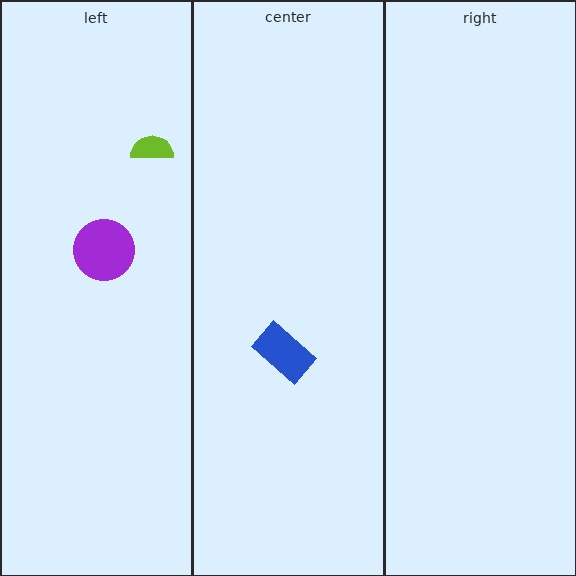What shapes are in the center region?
The blue rectangle.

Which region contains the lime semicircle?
The left region.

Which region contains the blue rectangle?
The center region.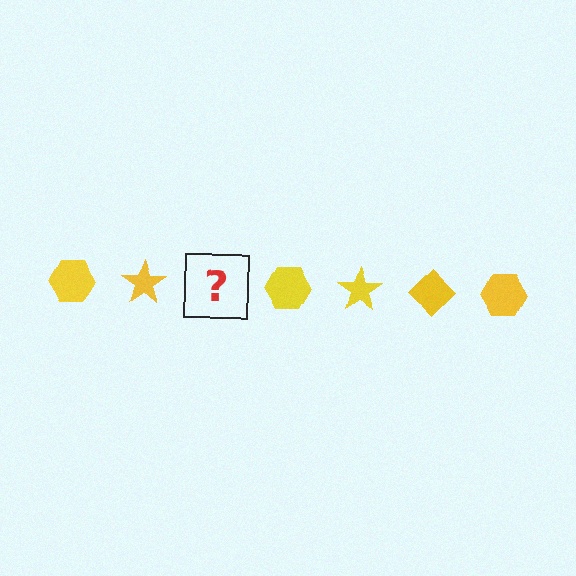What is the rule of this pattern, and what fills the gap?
The rule is that the pattern cycles through hexagon, star, diamond shapes in yellow. The gap should be filled with a yellow diamond.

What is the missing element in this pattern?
The missing element is a yellow diamond.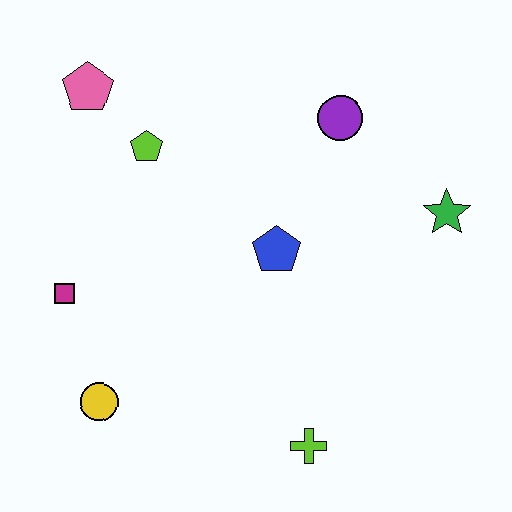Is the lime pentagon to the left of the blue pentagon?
Yes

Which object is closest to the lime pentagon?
The pink pentagon is closest to the lime pentagon.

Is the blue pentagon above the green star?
No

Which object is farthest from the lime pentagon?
The lime cross is farthest from the lime pentagon.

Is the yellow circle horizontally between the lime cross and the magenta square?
Yes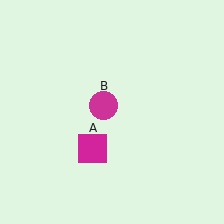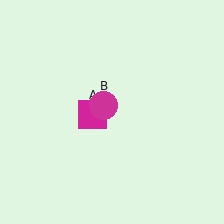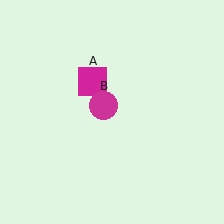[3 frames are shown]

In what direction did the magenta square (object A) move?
The magenta square (object A) moved up.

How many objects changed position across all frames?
1 object changed position: magenta square (object A).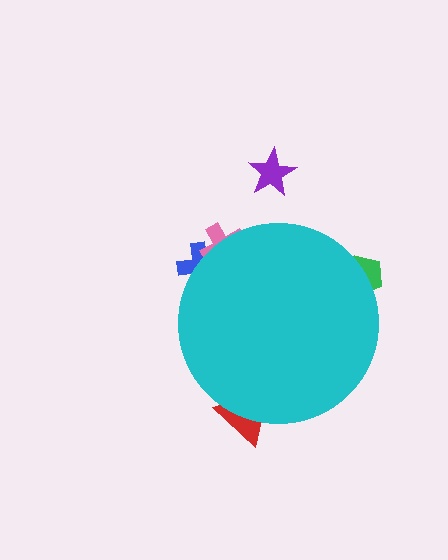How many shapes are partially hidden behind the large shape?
4 shapes are partially hidden.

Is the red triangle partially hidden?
Yes, the red triangle is partially hidden behind the cyan circle.